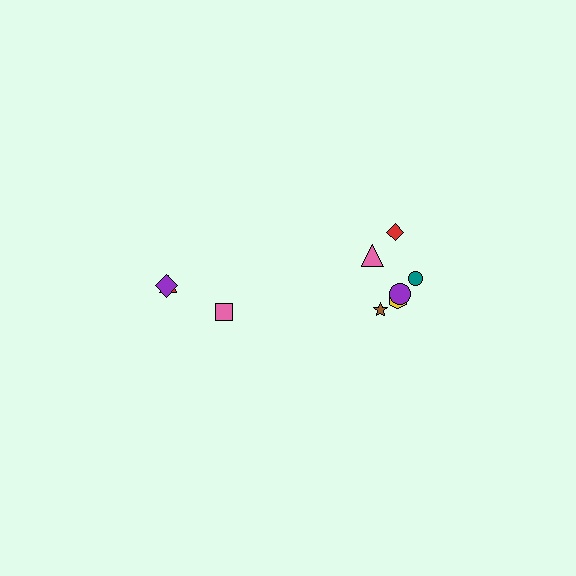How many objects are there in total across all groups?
There are 9 objects.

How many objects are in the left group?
There are 3 objects.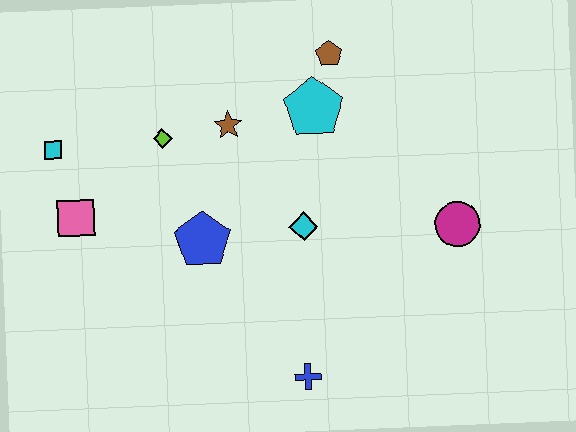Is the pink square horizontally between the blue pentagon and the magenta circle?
No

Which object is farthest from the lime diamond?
The magenta circle is farthest from the lime diamond.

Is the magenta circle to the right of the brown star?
Yes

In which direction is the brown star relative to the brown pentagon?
The brown star is to the left of the brown pentagon.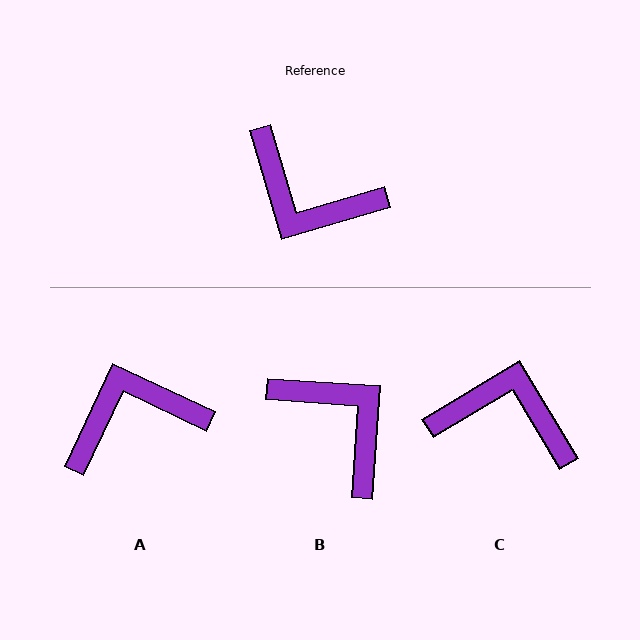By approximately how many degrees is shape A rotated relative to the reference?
Approximately 132 degrees clockwise.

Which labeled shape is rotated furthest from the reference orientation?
C, about 165 degrees away.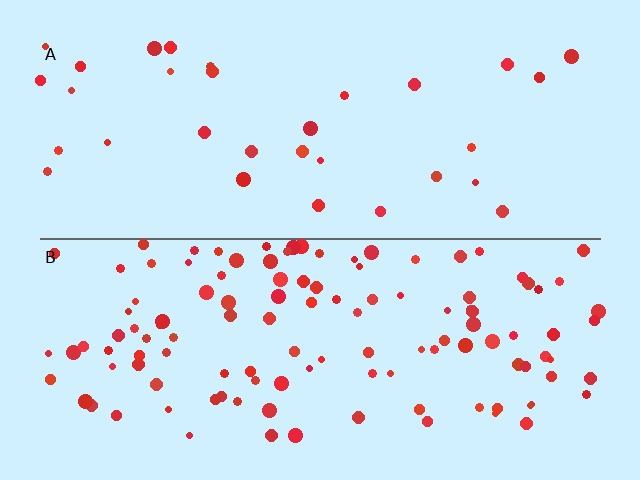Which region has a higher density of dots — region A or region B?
B (the bottom).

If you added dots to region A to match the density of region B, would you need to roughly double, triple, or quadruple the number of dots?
Approximately quadruple.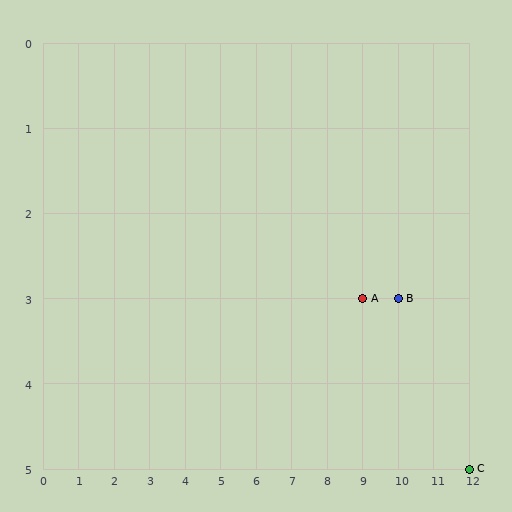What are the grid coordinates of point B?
Point B is at grid coordinates (10, 3).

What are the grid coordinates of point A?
Point A is at grid coordinates (9, 3).